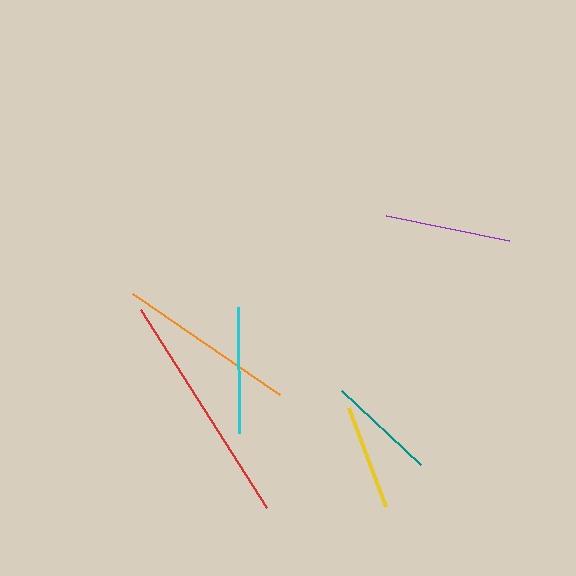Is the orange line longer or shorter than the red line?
The red line is longer than the orange line.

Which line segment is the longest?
The red line is the longest at approximately 235 pixels.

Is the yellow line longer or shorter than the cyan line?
The cyan line is longer than the yellow line.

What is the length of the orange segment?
The orange segment is approximately 179 pixels long.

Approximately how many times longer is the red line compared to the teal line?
The red line is approximately 2.2 times the length of the teal line.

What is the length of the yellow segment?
The yellow segment is approximately 105 pixels long.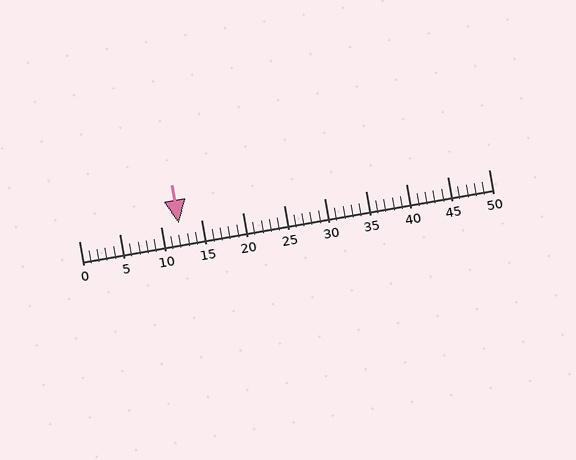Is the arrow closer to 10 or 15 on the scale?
The arrow is closer to 10.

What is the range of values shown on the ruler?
The ruler shows values from 0 to 50.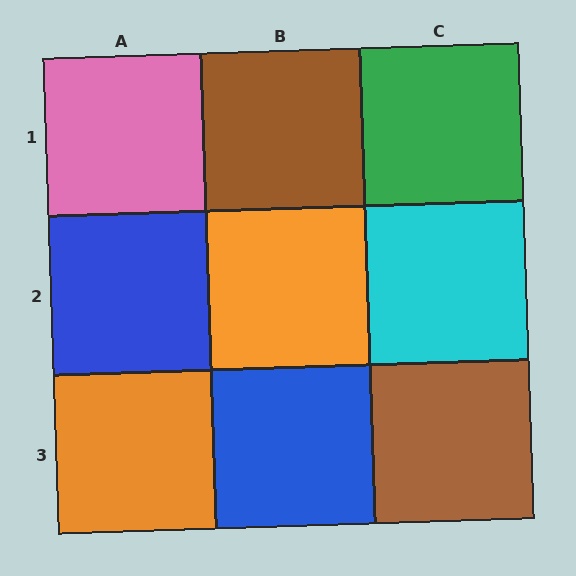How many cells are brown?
2 cells are brown.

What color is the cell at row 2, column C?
Cyan.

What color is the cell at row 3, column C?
Brown.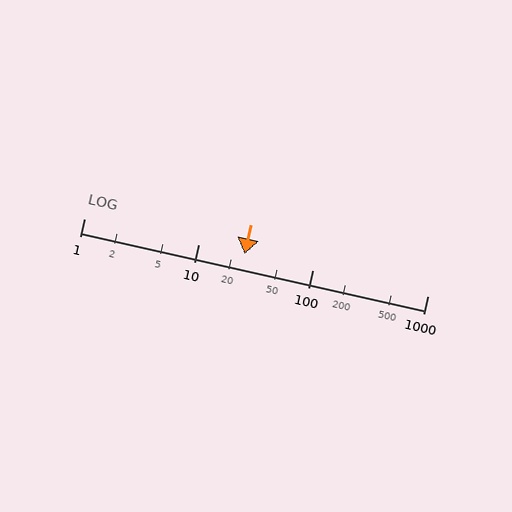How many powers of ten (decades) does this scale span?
The scale spans 3 decades, from 1 to 1000.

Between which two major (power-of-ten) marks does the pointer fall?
The pointer is between 10 and 100.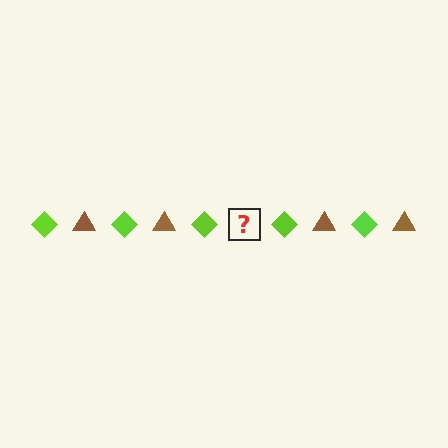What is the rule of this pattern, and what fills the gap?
The rule is that the pattern alternates between lime diamond and brown triangle. The gap should be filled with a brown triangle.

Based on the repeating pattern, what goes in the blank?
The blank should be a brown triangle.